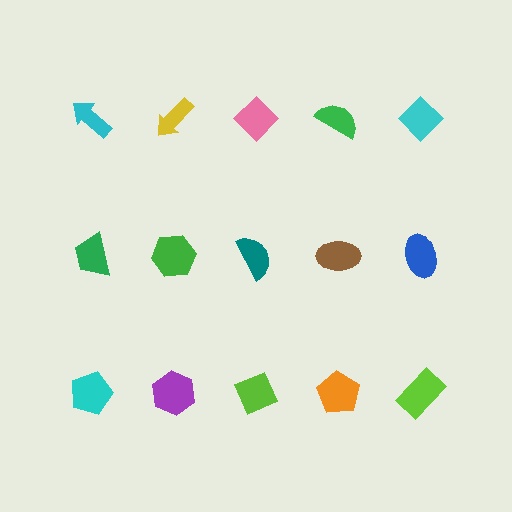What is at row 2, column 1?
A green trapezoid.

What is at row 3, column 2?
A purple hexagon.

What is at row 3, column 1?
A cyan pentagon.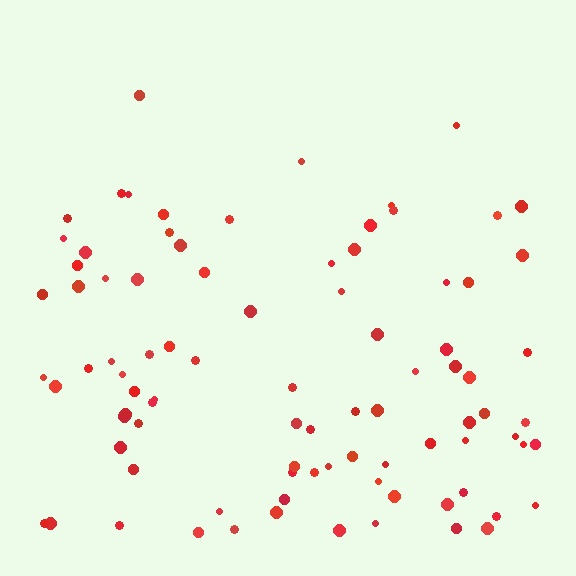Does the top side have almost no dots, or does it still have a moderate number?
Still a moderate number, just noticeably fewer than the bottom.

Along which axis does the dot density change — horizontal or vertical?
Vertical.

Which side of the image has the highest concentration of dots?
The bottom.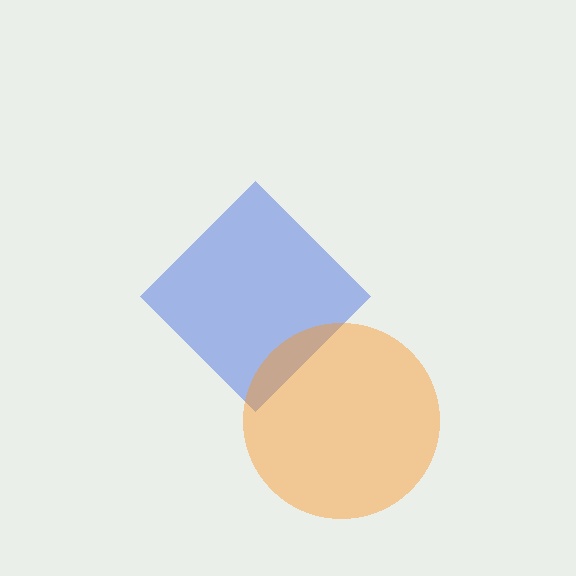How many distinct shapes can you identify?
There are 2 distinct shapes: a blue diamond, an orange circle.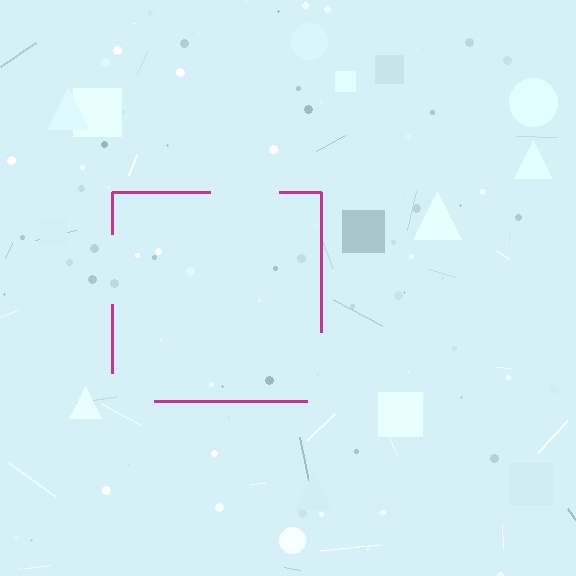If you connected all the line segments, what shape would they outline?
They would outline a square.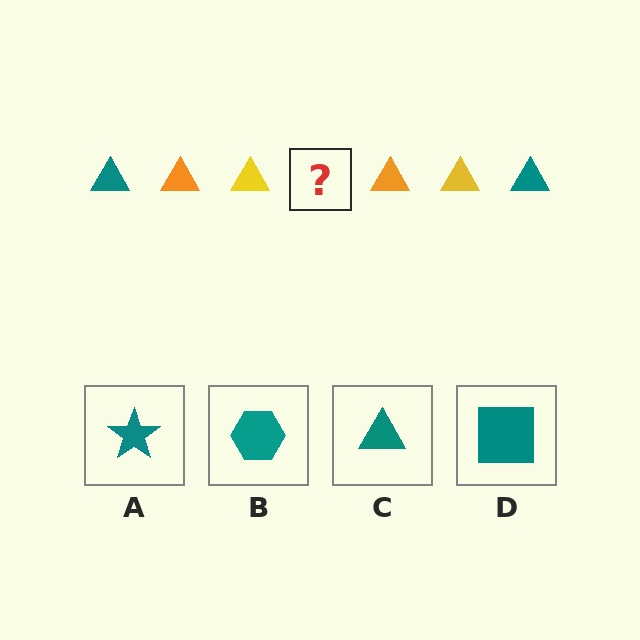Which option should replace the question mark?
Option C.